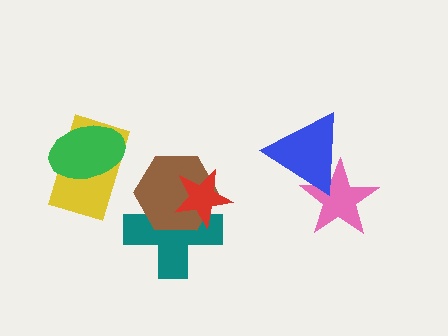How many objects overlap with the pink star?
1 object overlaps with the pink star.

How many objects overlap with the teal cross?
2 objects overlap with the teal cross.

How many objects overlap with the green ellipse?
1 object overlaps with the green ellipse.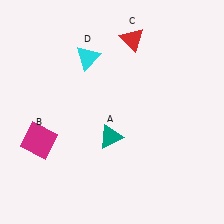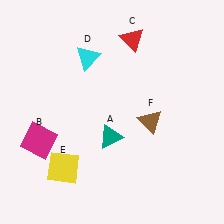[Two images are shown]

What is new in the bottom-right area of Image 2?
A brown triangle (F) was added in the bottom-right area of Image 2.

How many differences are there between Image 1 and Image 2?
There are 2 differences between the two images.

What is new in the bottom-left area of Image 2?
A yellow square (E) was added in the bottom-left area of Image 2.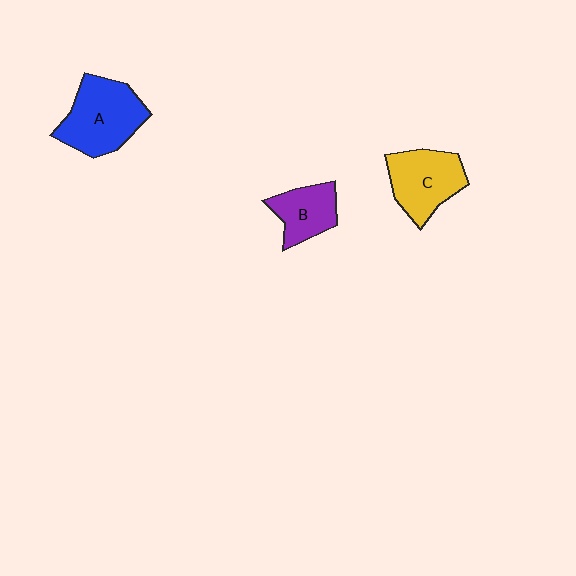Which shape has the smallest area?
Shape B (purple).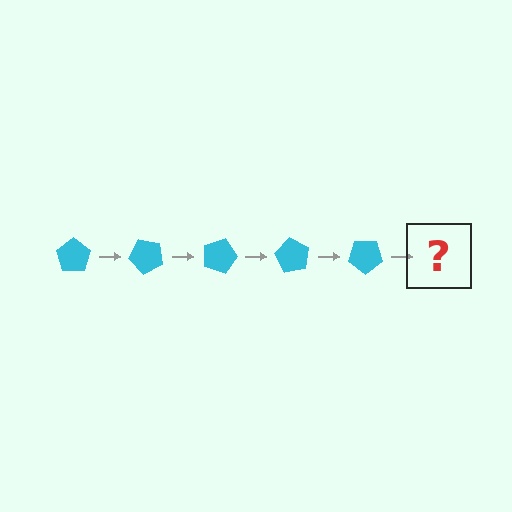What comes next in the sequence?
The next element should be a cyan pentagon rotated 225 degrees.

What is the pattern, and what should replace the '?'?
The pattern is that the pentagon rotates 45 degrees each step. The '?' should be a cyan pentagon rotated 225 degrees.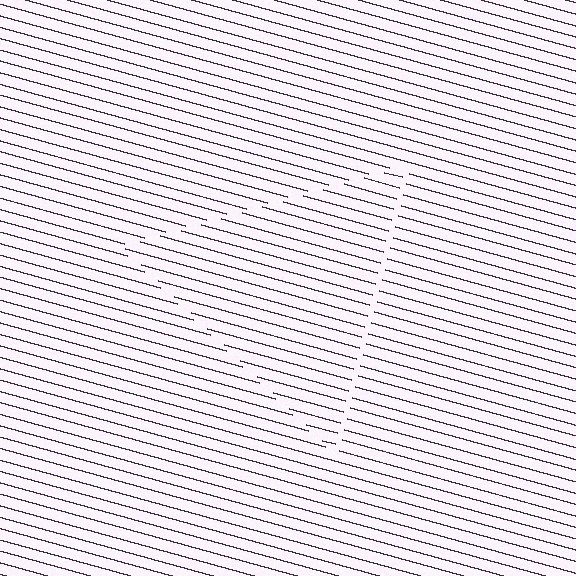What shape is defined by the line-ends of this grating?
An illusory triangle. The interior of the shape contains the same grating, shifted by half a period — the contour is defined by the phase discontinuity where line-ends from the inner and outer gratings abut.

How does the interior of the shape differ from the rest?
The interior of the shape contains the same grating, shifted by half a period — the contour is defined by the phase discontinuity where line-ends from the inner and outer gratings abut.